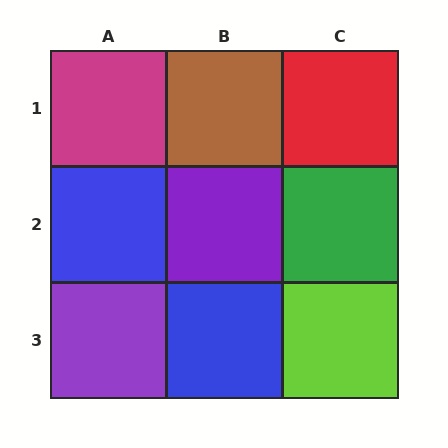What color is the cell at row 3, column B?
Blue.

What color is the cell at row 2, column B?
Purple.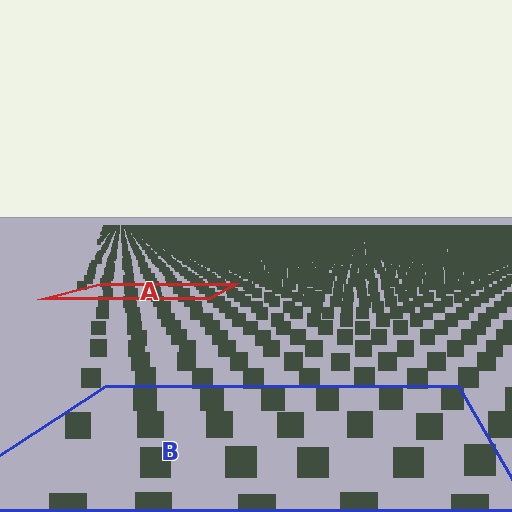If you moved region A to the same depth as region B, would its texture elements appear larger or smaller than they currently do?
They would appear larger. At a closer depth, the same texture elements are projected at a bigger on-screen size.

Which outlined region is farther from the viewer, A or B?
Region A is farther from the viewer — the texture elements inside it appear smaller and more densely packed.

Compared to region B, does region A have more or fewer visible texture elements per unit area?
Region A has more texture elements per unit area — they are packed more densely because it is farther away.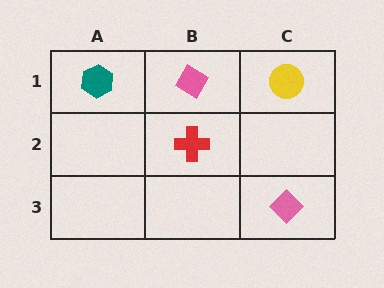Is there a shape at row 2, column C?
No, that cell is empty.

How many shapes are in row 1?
3 shapes.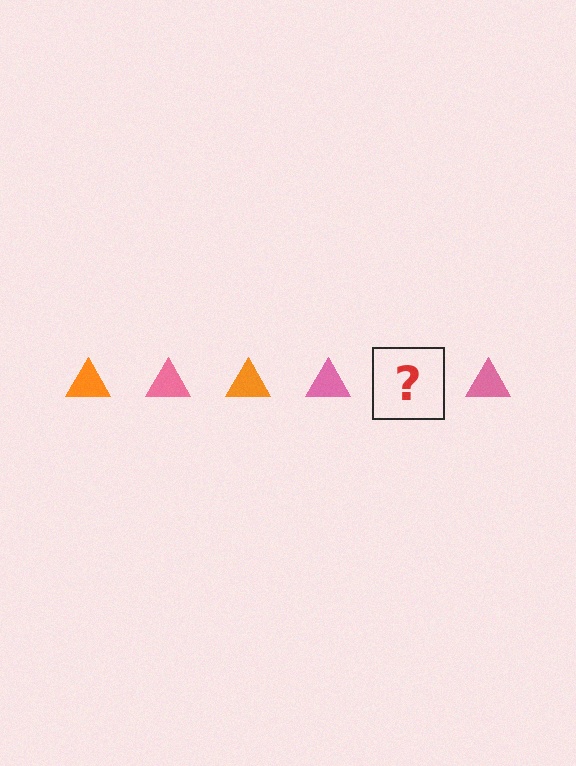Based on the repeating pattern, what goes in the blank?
The blank should be an orange triangle.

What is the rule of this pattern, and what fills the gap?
The rule is that the pattern cycles through orange, pink triangles. The gap should be filled with an orange triangle.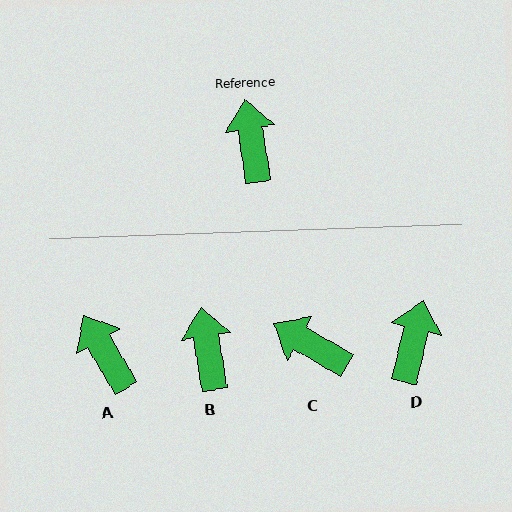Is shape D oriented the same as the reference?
No, it is off by about 22 degrees.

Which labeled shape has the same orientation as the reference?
B.